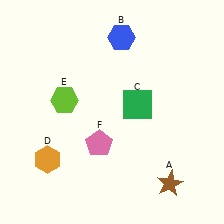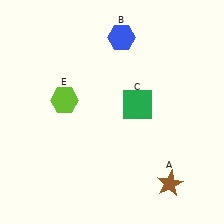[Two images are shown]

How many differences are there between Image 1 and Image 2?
There are 2 differences between the two images.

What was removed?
The pink pentagon (F), the orange hexagon (D) were removed in Image 2.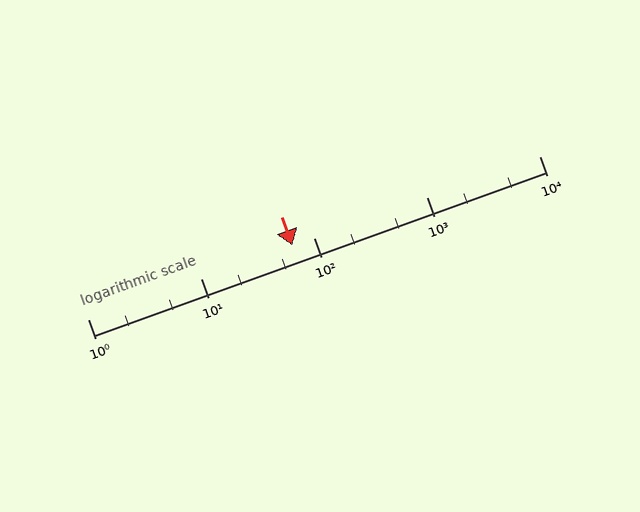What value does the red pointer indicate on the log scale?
The pointer indicates approximately 65.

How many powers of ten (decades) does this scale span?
The scale spans 4 decades, from 1 to 10000.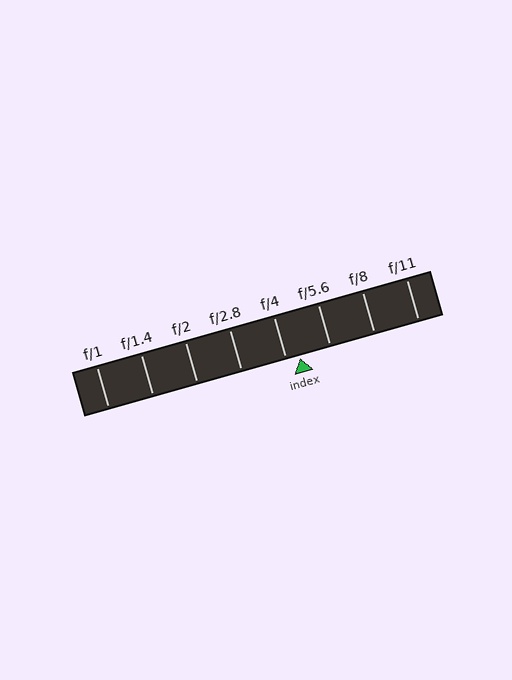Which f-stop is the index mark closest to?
The index mark is closest to f/4.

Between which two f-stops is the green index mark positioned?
The index mark is between f/4 and f/5.6.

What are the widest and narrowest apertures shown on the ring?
The widest aperture shown is f/1 and the narrowest is f/11.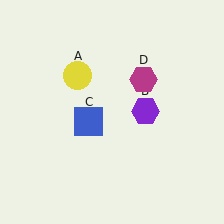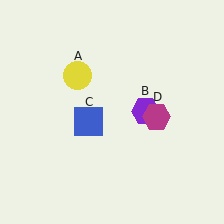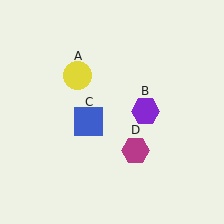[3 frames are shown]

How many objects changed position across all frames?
1 object changed position: magenta hexagon (object D).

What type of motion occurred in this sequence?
The magenta hexagon (object D) rotated clockwise around the center of the scene.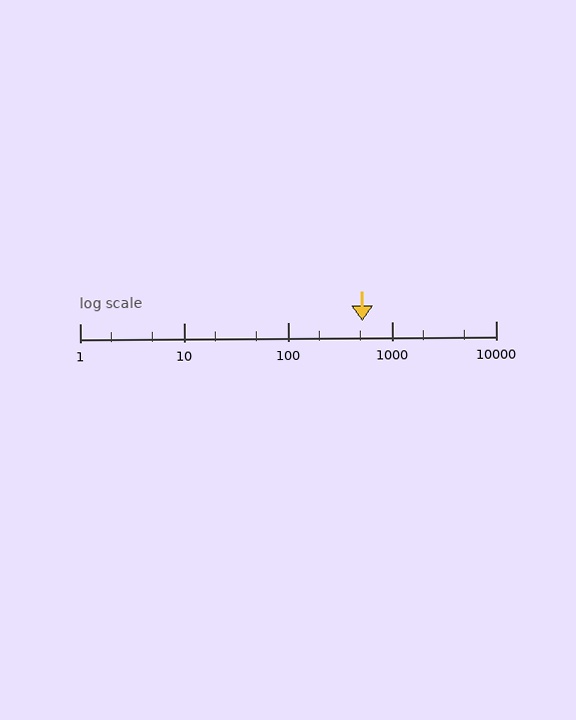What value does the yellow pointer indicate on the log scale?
The pointer indicates approximately 520.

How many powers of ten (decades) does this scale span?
The scale spans 4 decades, from 1 to 10000.